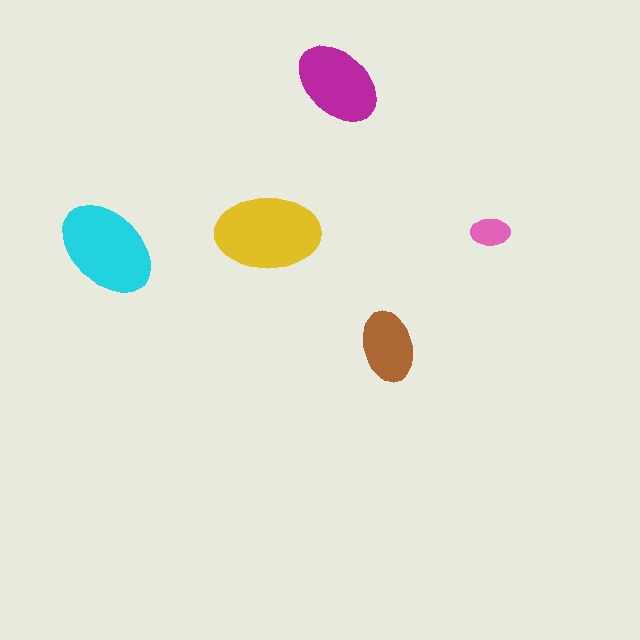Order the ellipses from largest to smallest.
the yellow one, the cyan one, the magenta one, the brown one, the pink one.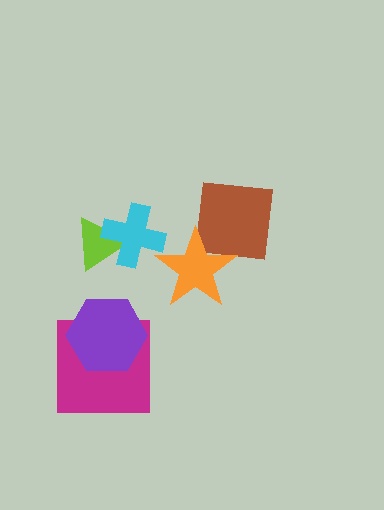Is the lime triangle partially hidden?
Yes, it is partially covered by another shape.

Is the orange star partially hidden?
No, no other shape covers it.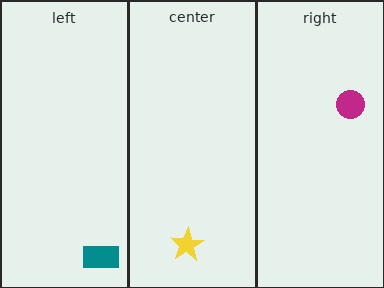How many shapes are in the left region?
1.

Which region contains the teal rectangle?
The left region.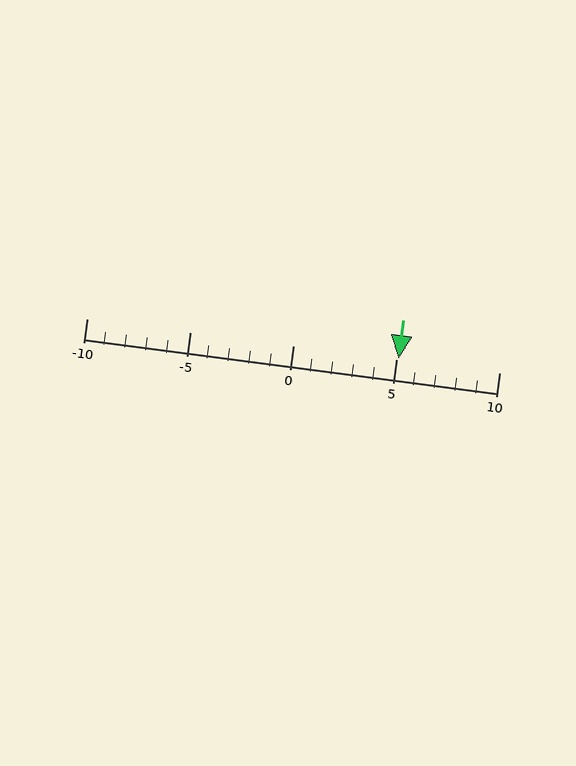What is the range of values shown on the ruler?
The ruler shows values from -10 to 10.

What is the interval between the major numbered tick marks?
The major tick marks are spaced 5 units apart.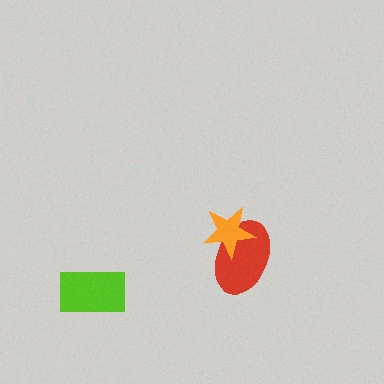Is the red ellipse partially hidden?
Yes, it is partially covered by another shape.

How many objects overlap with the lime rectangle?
0 objects overlap with the lime rectangle.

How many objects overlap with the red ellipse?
1 object overlaps with the red ellipse.